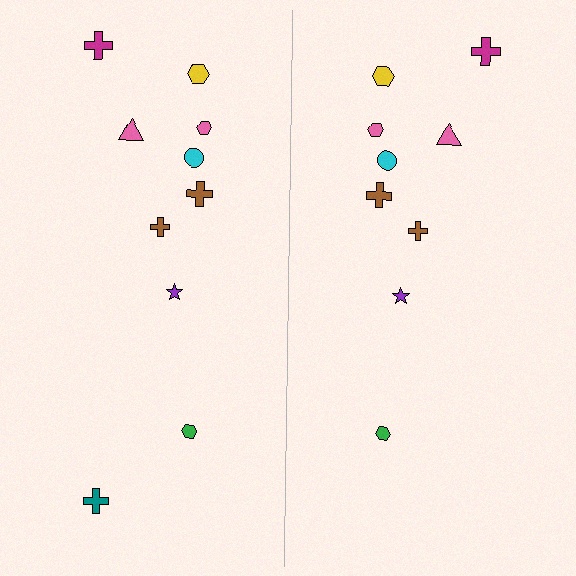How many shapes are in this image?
There are 19 shapes in this image.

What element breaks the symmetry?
A teal cross is missing from the right side.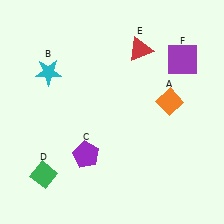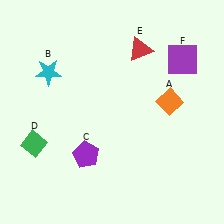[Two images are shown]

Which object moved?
The green diamond (D) moved up.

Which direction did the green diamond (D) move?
The green diamond (D) moved up.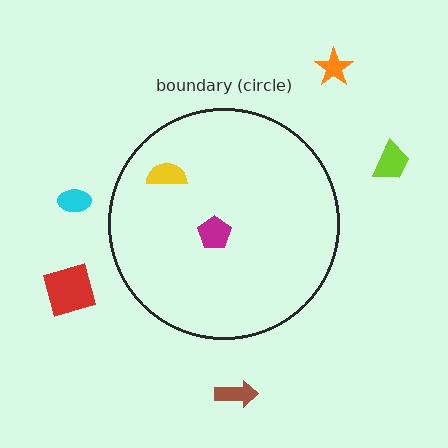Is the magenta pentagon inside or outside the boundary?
Inside.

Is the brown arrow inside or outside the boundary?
Outside.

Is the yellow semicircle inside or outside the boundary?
Inside.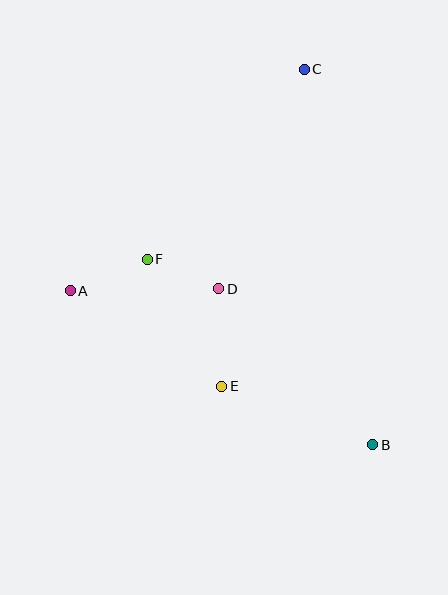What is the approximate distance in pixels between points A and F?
The distance between A and F is approximately 83 pixels.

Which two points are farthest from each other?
Points B and C are farthest from each other.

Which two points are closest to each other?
Points D and F are closest to each other.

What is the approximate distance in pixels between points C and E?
The distance between C and E is approximately 327 pixels.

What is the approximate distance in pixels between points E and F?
The distance between E and F is approximately 147 pixels.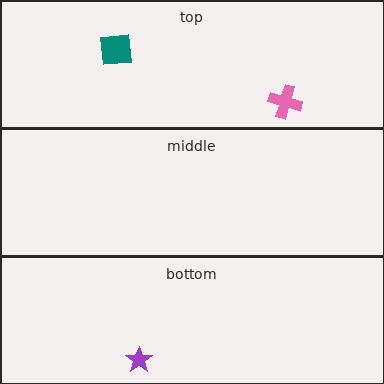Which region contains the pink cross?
The top region.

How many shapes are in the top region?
2.